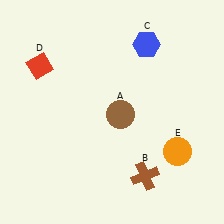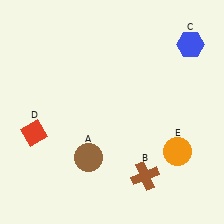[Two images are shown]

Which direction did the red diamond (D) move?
The red diamond (D) moved down.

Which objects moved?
The objects that moved are: the brown circle (A), the blue hexagon (C), the red diamond (D).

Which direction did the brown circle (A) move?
The brown circle (A) moved down.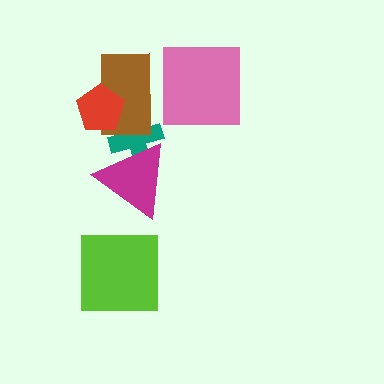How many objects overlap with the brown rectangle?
2 objects overlap with the brown rectangle.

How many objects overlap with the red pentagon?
2 objects overlap with the red pentagon.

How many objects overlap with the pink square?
0 objects overlap with the pink square.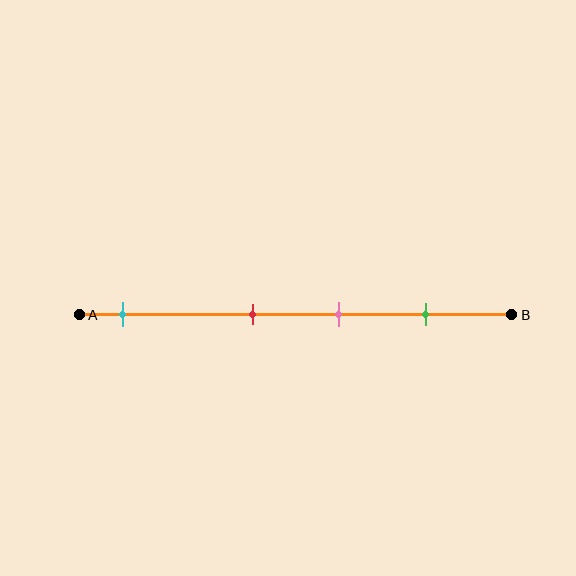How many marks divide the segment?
There are 4 marks dividing the segment.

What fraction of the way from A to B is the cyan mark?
The cyan mark is approximately 10% (0.1) of the way from A to B.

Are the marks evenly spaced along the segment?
No, the marks are not evenly spaced.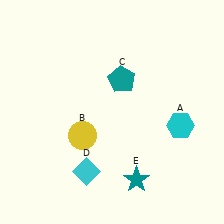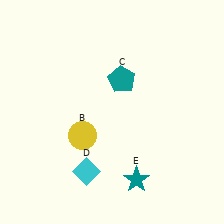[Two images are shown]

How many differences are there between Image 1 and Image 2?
There is 1 difference between the two images.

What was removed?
The cyan hexagon (A) was removed in Image 2.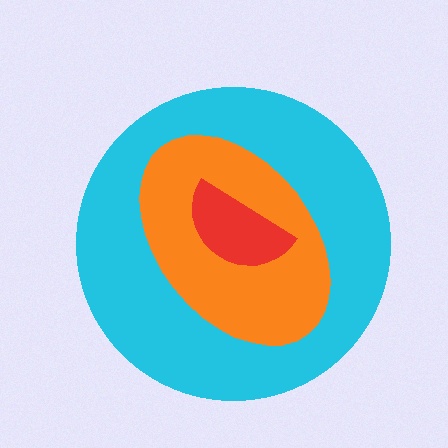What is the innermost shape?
The red semicircle.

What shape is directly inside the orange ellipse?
The red semicircle.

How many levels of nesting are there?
3.